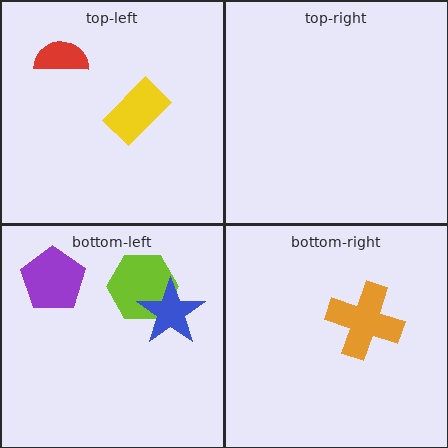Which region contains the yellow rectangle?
The top-left region.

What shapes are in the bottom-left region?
The lime hexagon, the blue star, the purple pentagon.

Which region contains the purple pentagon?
The bottom-left region.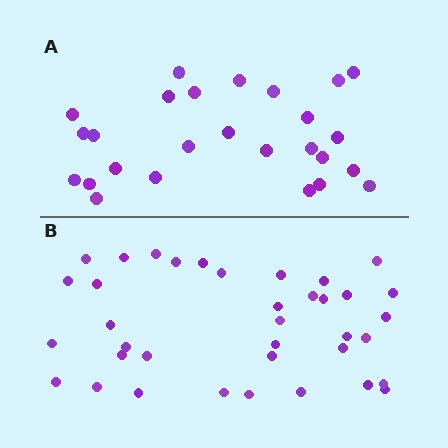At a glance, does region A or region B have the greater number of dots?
Region B (the bottom region) has more dots.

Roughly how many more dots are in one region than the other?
Region B has roughly 12 or so more dots than region A.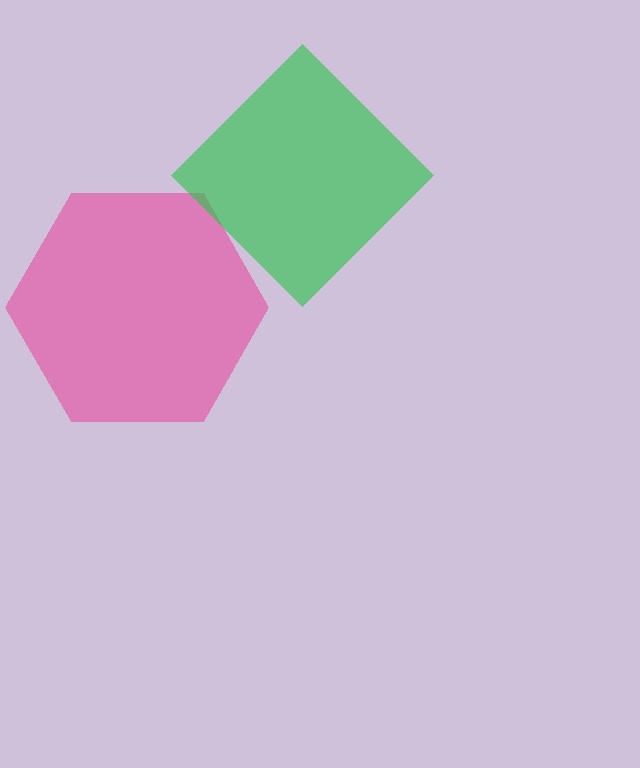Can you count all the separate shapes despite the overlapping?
Yes, there are 2 separate shapes.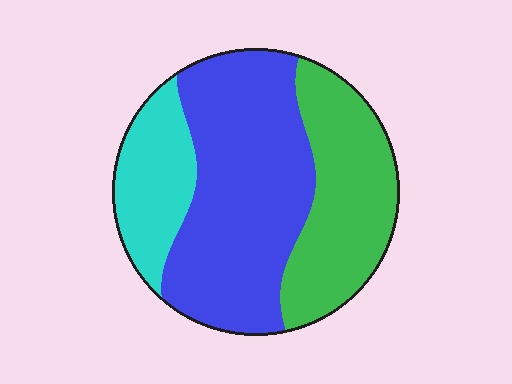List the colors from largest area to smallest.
From largest to smallest: blue, green, cyan.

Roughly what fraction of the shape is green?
Green takes up about one third (1/3) of the shape.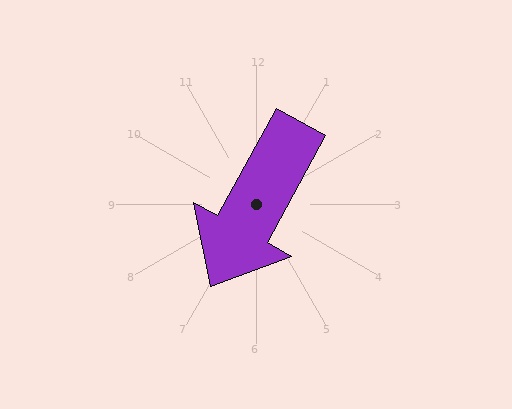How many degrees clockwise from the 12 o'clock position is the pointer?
Approximately 209 degrees.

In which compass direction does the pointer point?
Southwest.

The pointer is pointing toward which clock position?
Roughly 7 o'clock.